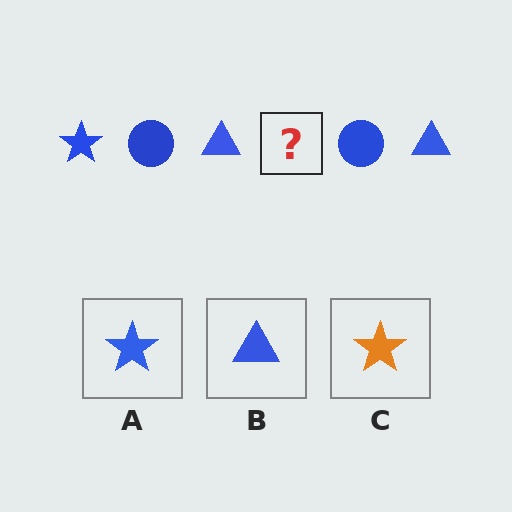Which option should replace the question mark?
Option A.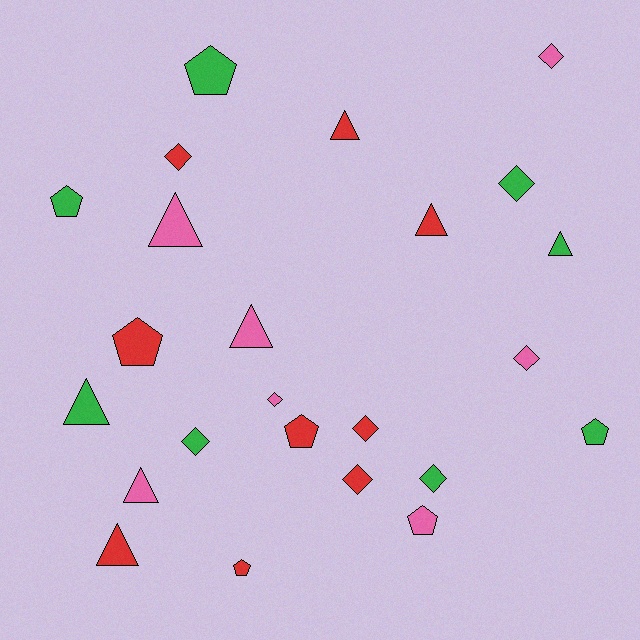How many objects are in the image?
There are 24 objects.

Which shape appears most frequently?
Diamond, with 9 objects.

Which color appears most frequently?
Red, with 9 objects.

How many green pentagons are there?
There are 3 green pentagons.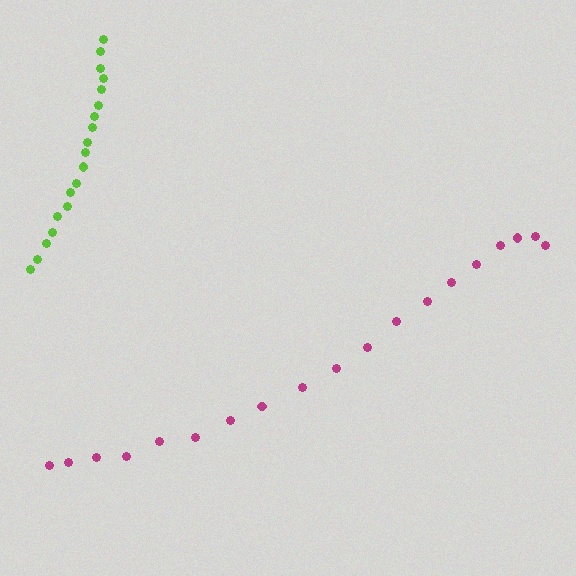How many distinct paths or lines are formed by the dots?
There are 2 distinct paths.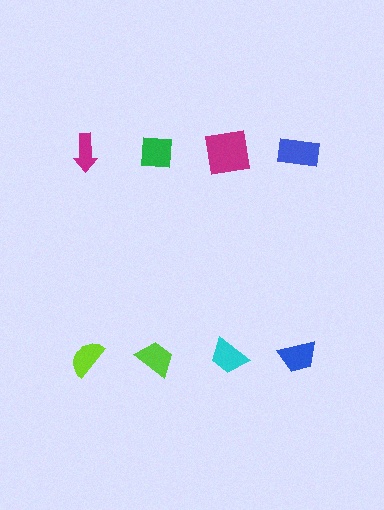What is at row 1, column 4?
A blue rectangle.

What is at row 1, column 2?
A green square.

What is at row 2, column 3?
A cyan trapezoid.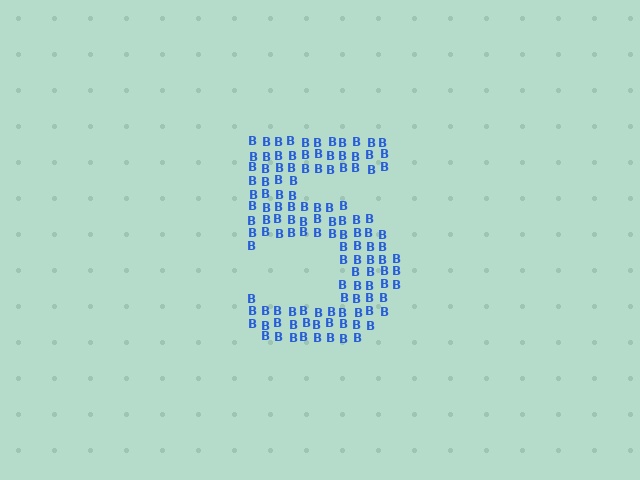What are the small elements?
The small elements are letter B's.